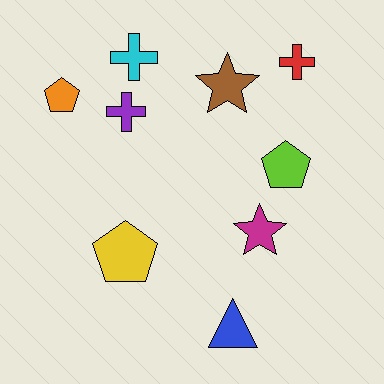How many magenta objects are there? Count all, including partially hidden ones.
There is 1 magenta object.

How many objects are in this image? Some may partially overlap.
There are 9 objects.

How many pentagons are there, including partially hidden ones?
There are 3 pentagons.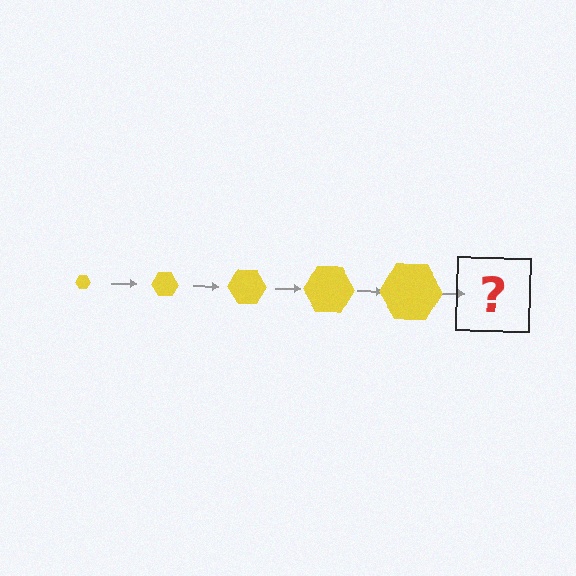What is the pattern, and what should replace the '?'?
The pattern is that the hexagon gets progressively larger each step. The '?' should be a yellow hexagon, larger than the previous one.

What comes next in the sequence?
The next element should be a yellow hexagon, larger than the previous one.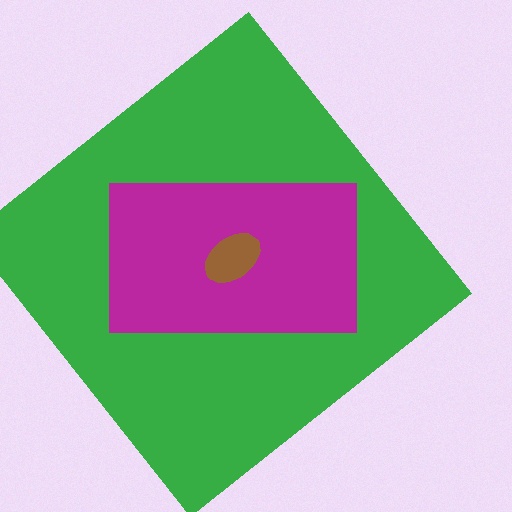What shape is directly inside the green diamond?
The magenta rectangle.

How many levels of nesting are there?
3.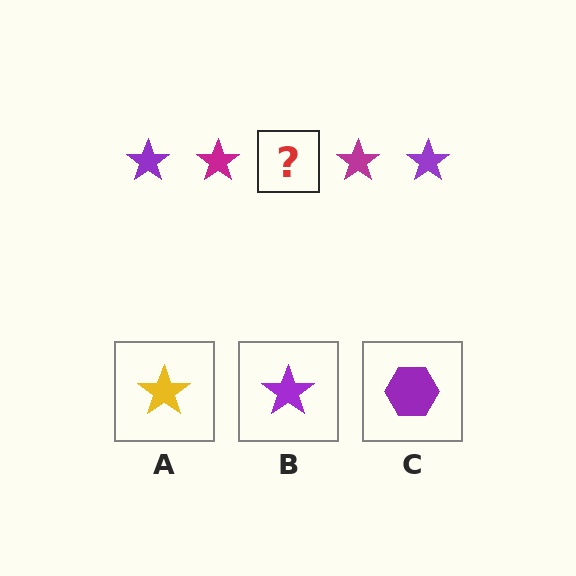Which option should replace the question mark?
Option B.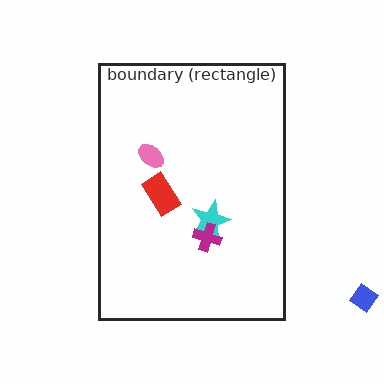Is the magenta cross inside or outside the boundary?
Inside.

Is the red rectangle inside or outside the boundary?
Inside.